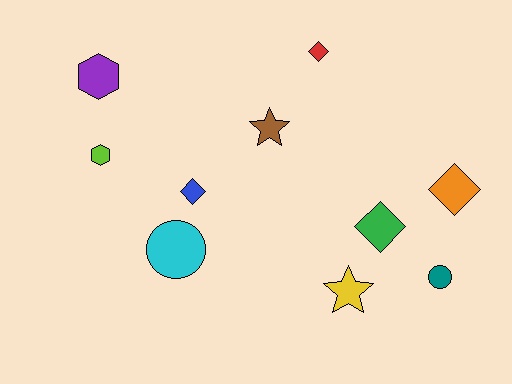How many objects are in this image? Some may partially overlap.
There are 10 objects.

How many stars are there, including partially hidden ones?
There are 2 stars.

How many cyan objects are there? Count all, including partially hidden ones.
There is 1 cyan object.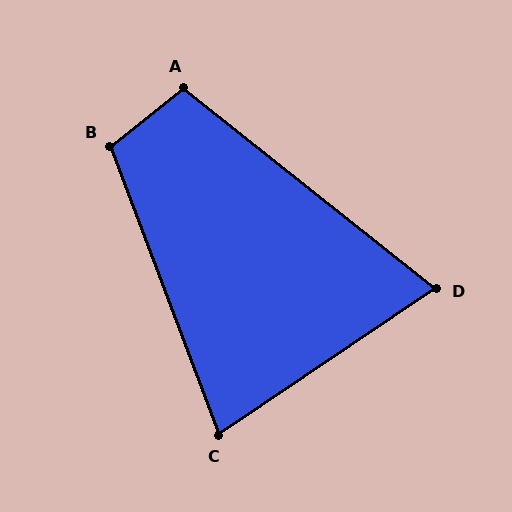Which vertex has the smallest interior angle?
D, at approximately 73 degrees.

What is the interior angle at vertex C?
Approximately 77 degrees (acute).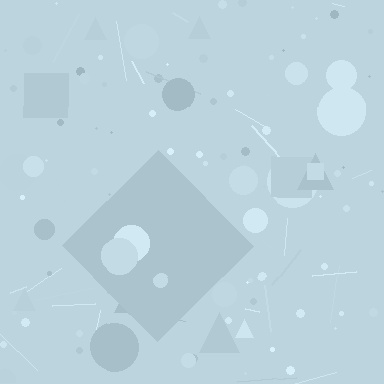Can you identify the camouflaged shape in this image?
The camouflaged shape is a diamond.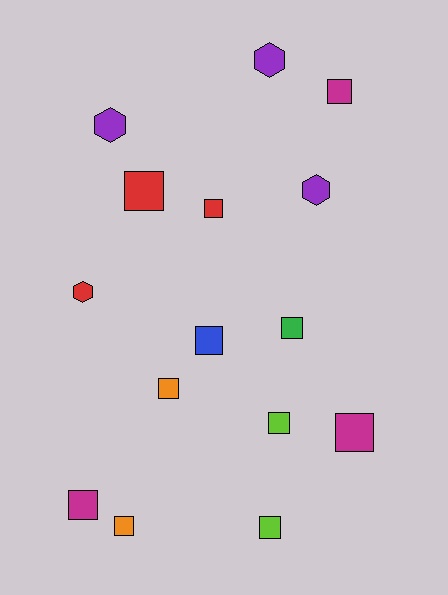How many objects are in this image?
There are 15 objects.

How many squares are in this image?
There are 11 squares.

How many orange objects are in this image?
There are 2 orange objects.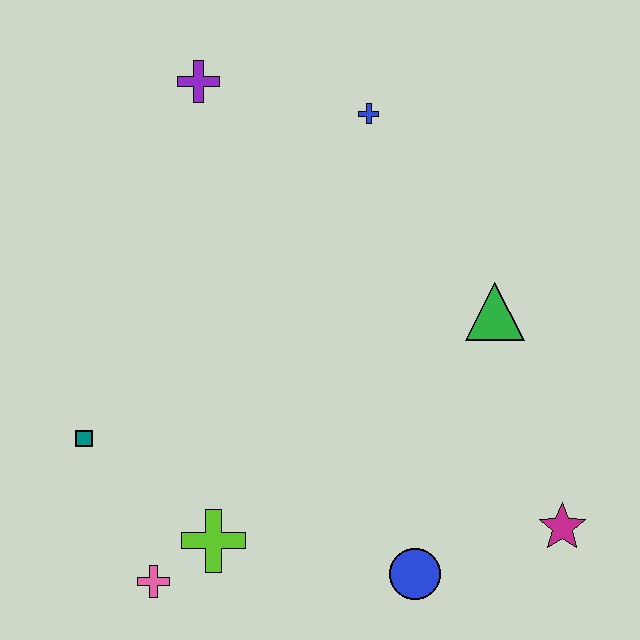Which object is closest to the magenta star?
The blue circle is closest to the magenta star.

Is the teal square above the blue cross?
No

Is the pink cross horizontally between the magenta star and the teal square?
Yes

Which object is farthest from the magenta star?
The purple cross is farthest from the magenta star.